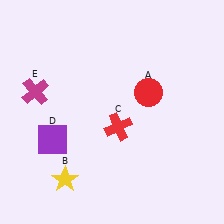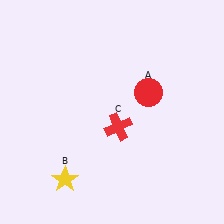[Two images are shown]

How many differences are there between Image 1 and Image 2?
There are 2 differences between the two images.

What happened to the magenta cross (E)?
The magenta cross (E) was removed in Image 2. It was in the top-left area of Image 1.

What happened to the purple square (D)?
The purple square (D) was removed in Image 2. It was in the bottom-left area of Image 1.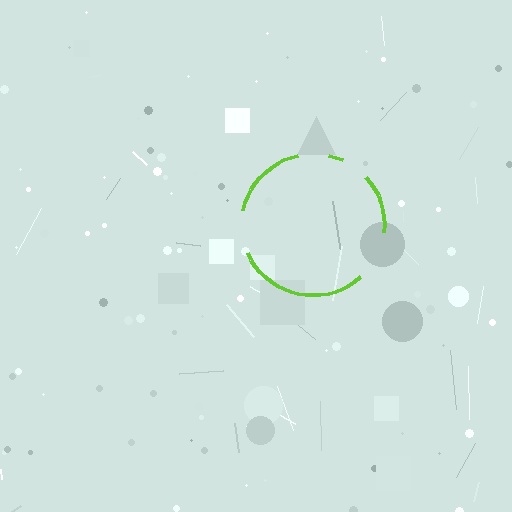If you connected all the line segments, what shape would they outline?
They would outline a circle.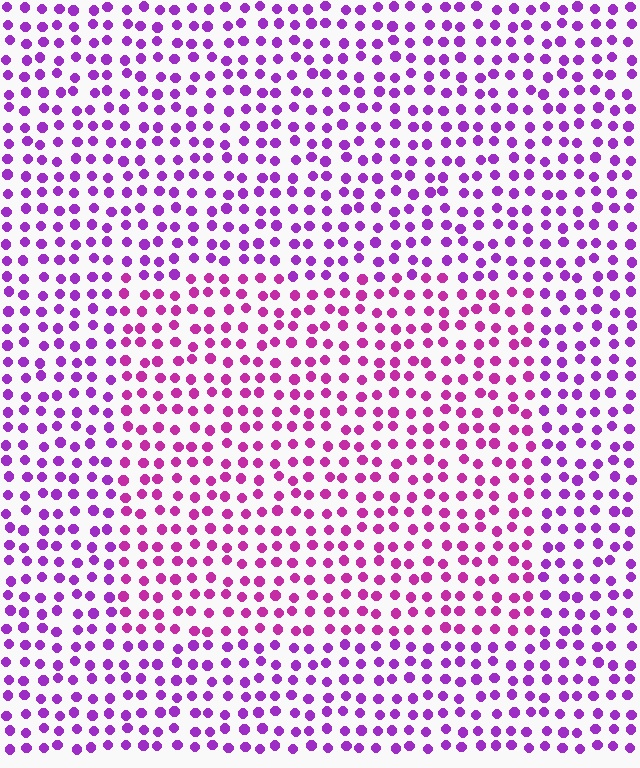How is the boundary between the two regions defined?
The boundary is defined purely by a slight shift in hue (about 28 degrees). Spacing, size, and orientation are identical on both sides.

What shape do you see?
I see a rectangle.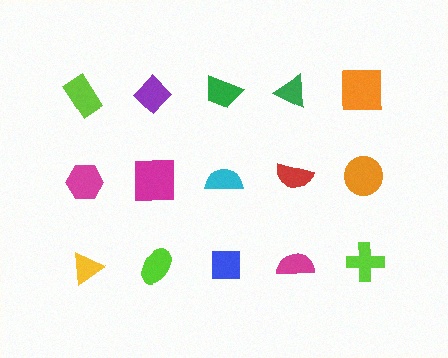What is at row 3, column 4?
A magenta semicircle.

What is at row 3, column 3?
A blue square.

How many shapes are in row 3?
5 shapes.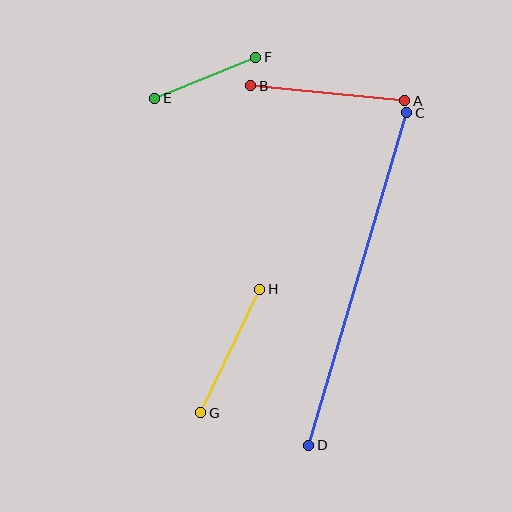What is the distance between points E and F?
The distance is approximately 109 pixels.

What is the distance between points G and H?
The distance is approximately 137 pixels.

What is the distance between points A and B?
The distance is approximately 155 pixels.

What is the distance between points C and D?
The distance is approximately 347 pixels.